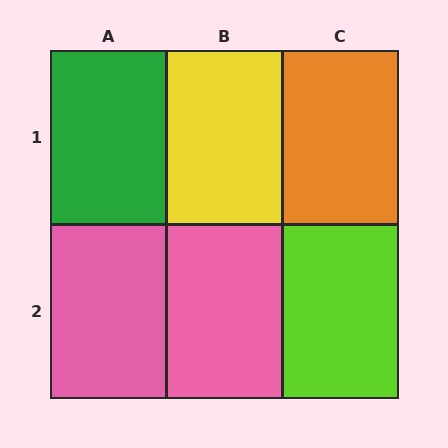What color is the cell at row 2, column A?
Pink.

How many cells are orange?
1 cell is orange.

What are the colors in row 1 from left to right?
Green, yellow, orange.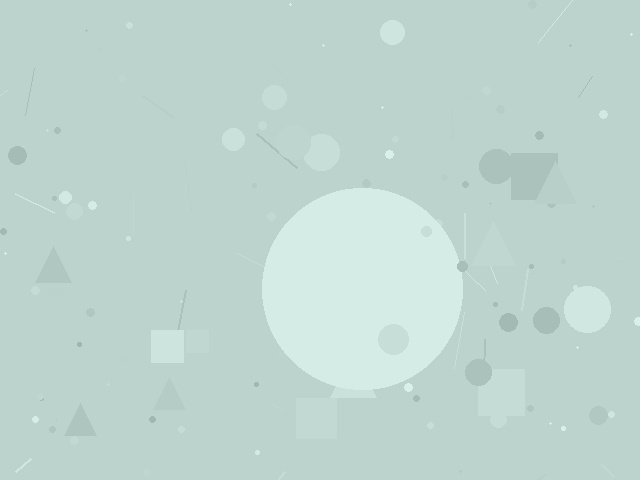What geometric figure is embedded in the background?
A circle is embedded in the background.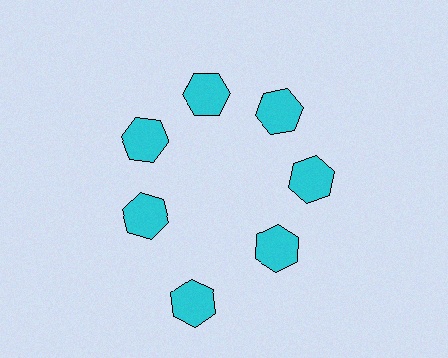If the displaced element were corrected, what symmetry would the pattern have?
It would have 7-fold rotational symmetry — the pattern would map onto itself every 51 degrees.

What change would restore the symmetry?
The symmetry would be restored by moving it inward, back onto the ring so that all 7 hexagons sit at equal angles and equal distance from the center.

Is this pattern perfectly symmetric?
No. The 7 cyan hexagons are arranged in a ring, but one element near the 6 o'clock position is pushed outward from the center, breaking the 7-fold rotational symmetry.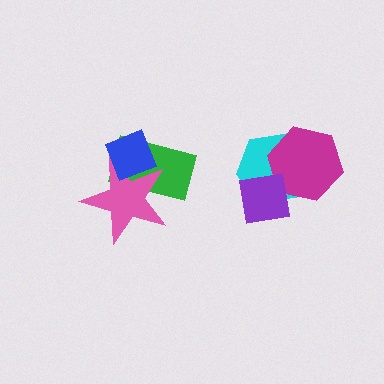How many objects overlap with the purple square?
2 objects overlap with the purple square.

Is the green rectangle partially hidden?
Yes, it is partially covered by another shape.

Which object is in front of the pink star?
The blue diamond is in front of the pink star.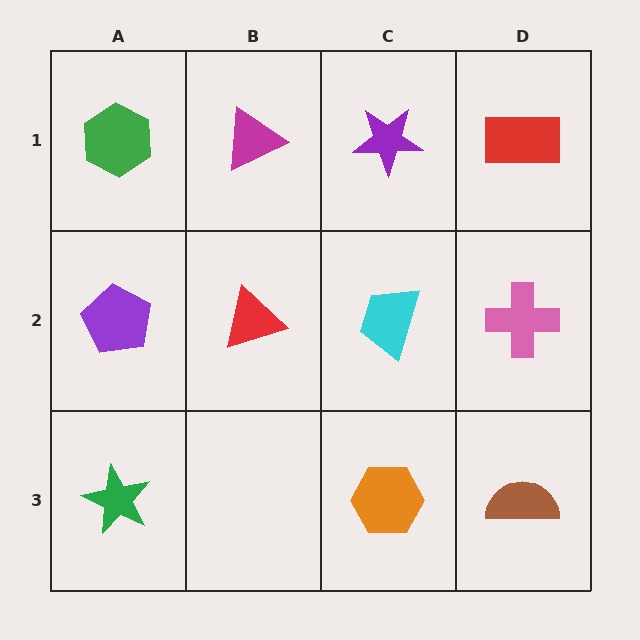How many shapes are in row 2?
4 shapes.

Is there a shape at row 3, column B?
No, that cell is empty.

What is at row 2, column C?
A cyan trapezoid.